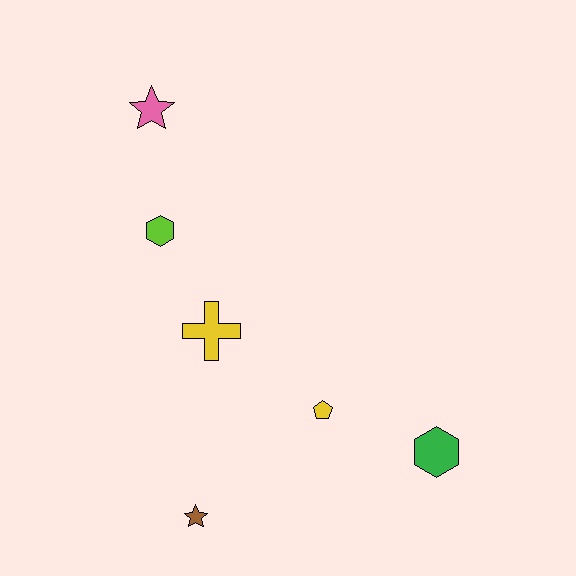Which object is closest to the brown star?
The yellow pentagon is closest to the brown star.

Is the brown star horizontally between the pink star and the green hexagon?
Yes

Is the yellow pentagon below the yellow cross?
Yes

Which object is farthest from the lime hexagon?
The green hexagon is farthest from the lime hexagon.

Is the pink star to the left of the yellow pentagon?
Yes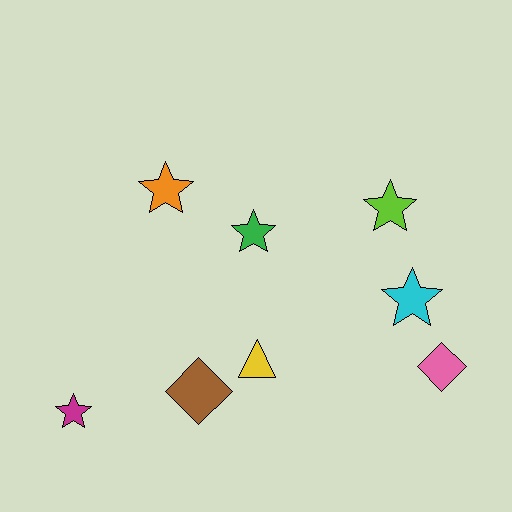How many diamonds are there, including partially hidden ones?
There are 2 diamonds.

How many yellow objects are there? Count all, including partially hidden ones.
There is 1 yellow object.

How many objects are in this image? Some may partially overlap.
There are 8 objects.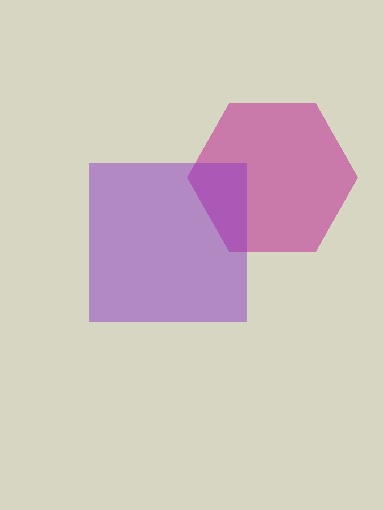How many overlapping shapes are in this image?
There are 2 overlapping shapes in the image.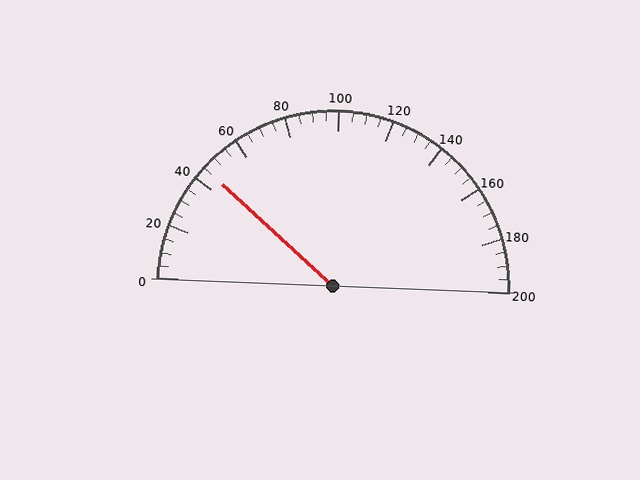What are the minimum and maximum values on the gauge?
The gauge ranges from 0 to 200.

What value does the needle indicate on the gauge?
The needle indicates approximately 45.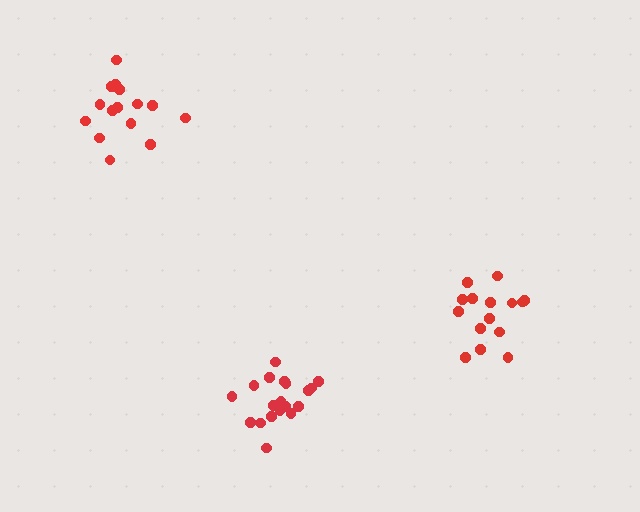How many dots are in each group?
Group 1: 19 dots, Group 2: 15 dots, Group 3: 15 dots (49 total).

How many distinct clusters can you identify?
There are 3 distinct clusters.